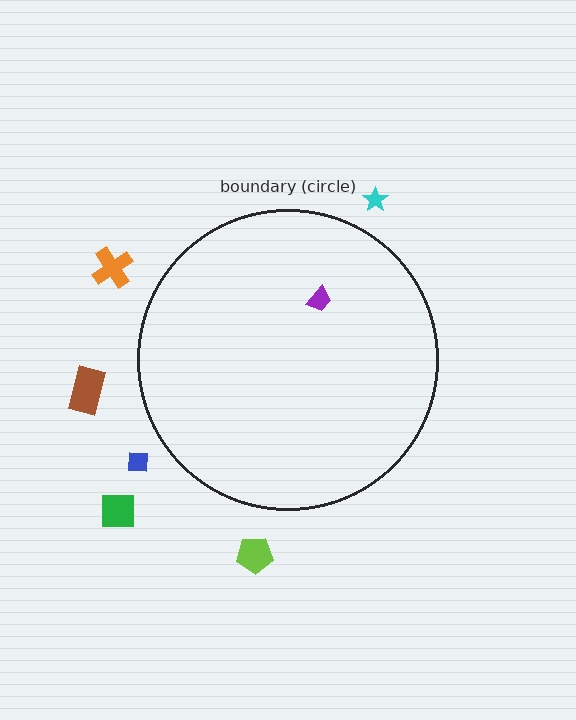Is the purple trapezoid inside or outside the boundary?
Inside.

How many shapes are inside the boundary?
1 inside, 6 outside.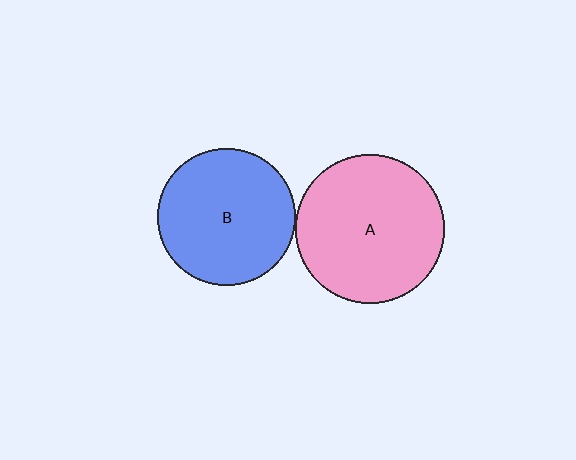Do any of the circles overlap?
No, none of the circles overlap.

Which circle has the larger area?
Circle A (pink).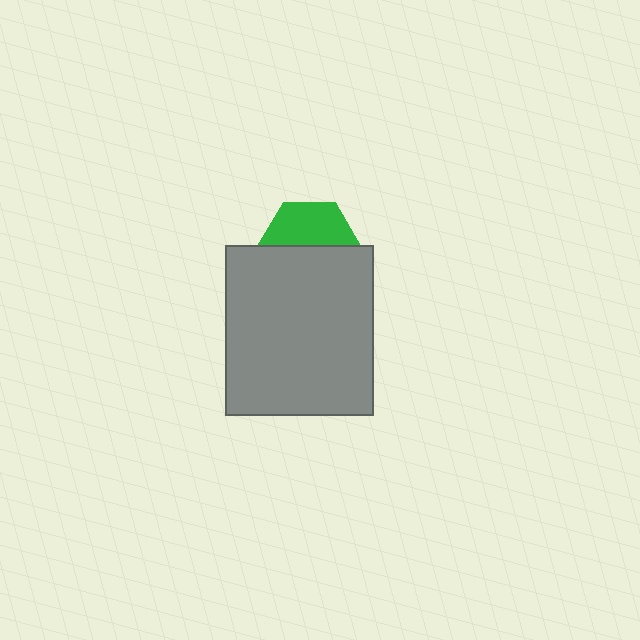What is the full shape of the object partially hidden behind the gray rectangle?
The partially hidden object is a green hexagon.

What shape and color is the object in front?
The object in front is a gray rectangle.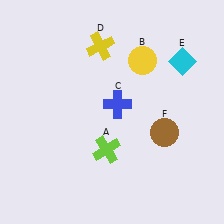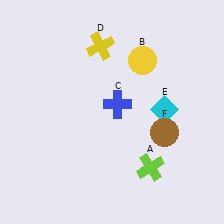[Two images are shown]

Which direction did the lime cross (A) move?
The lime cross (A) moved right.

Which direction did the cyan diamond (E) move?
The cyan diamond (E) moved down.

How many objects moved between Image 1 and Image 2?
2 objects moved between the two images.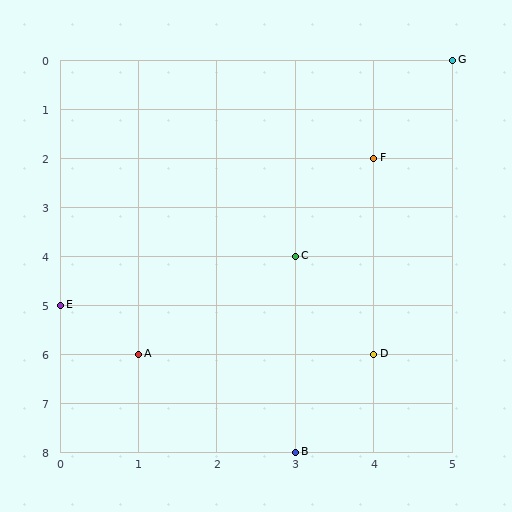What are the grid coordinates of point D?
Point D is at grid coordinates (4, 6).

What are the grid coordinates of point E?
Point E is at grid coordinates (0, 5).